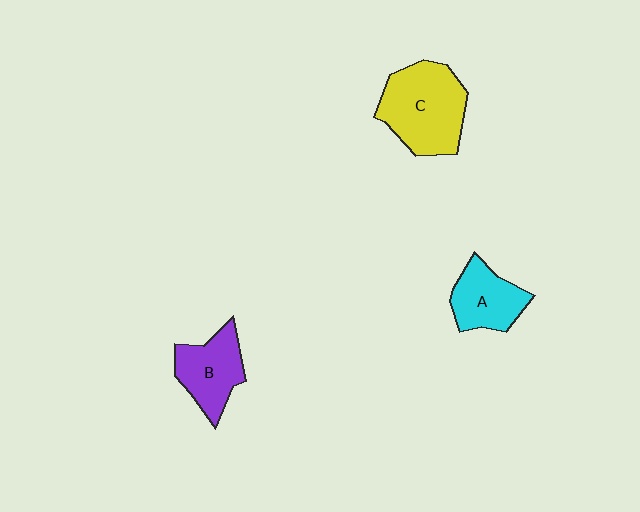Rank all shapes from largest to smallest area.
From largest to smallest: C (yellow), B (purple), A (cyan).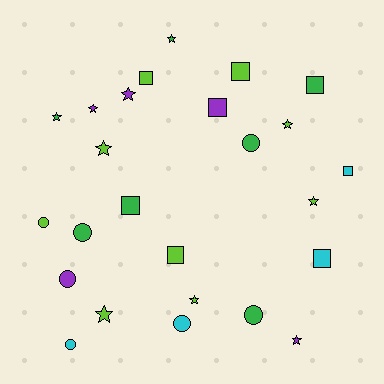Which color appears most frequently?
Lime, with 9 objects.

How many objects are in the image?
There are 25 objects.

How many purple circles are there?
There is 1 purple circle.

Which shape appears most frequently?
Star, with 10 objects.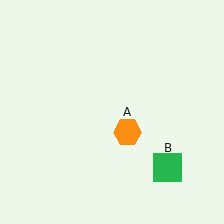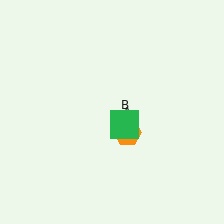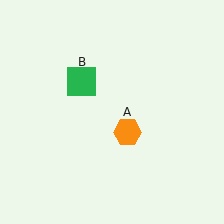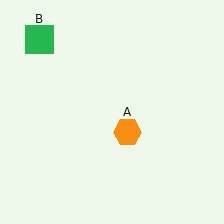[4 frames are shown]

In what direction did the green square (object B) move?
The green square (object B) moved up and to the left.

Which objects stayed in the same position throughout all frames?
Orange hexagon (object A) remained stationary.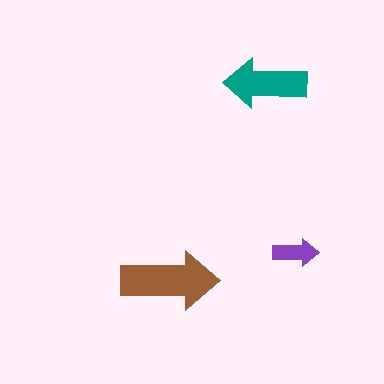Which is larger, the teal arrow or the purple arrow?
The teal one.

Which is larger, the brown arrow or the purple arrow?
The brown one.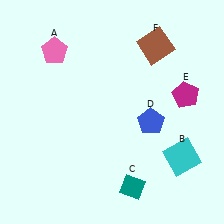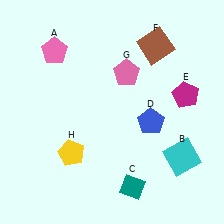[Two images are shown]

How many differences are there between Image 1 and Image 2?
There are 2 differences between the two images.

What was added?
A pink pentagon (G), a yellow pentagon (H) were added in Image 2.